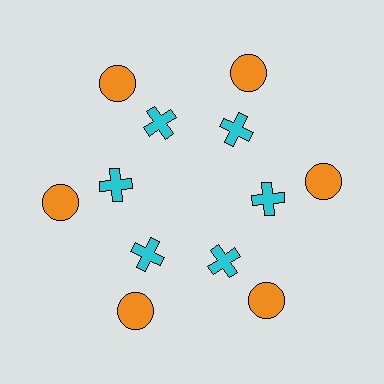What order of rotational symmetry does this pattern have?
This pattern has 6-fold rotational symmetry.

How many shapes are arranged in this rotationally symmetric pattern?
There are 12 shapes, arranged in 6 groups of 2.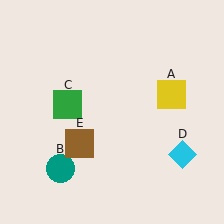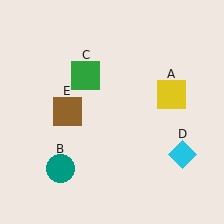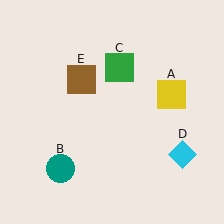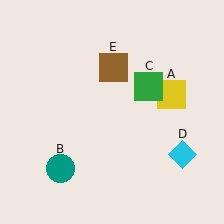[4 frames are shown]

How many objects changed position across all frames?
2 objects changed position: green square (object C), brown square (object E).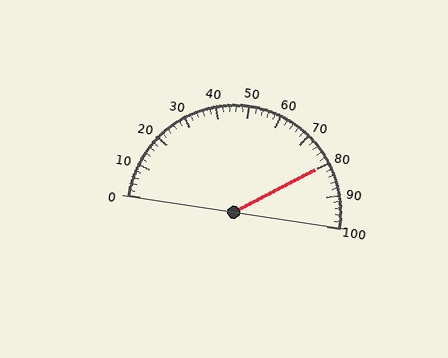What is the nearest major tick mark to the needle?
The nearest major tick mark is 80.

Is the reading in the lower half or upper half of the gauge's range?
The reading is in the upper half of the range (0 to 100).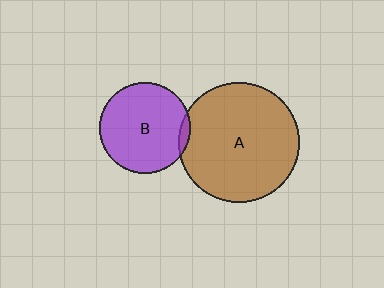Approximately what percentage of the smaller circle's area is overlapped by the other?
Approximately 5%.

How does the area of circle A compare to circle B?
Approximately 1.8 times.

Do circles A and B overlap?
Yes.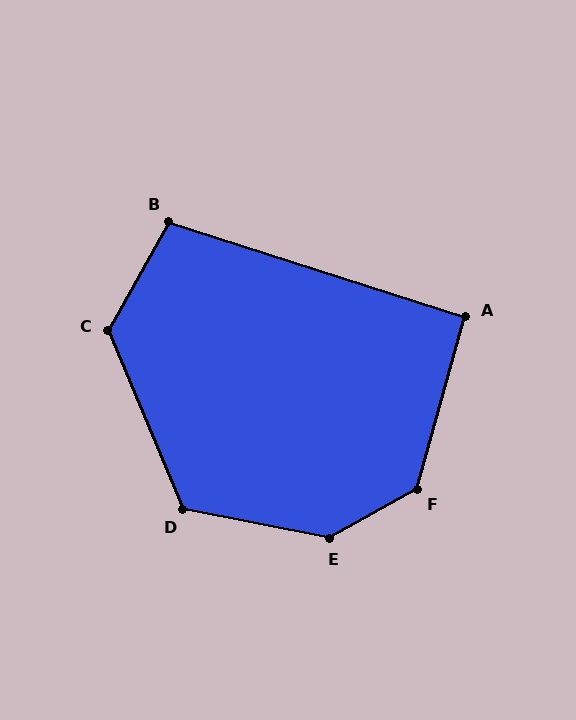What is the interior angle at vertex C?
Approximately 128 degrees (obtuse).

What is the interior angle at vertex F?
Approximately 135 degrees (obtuse).